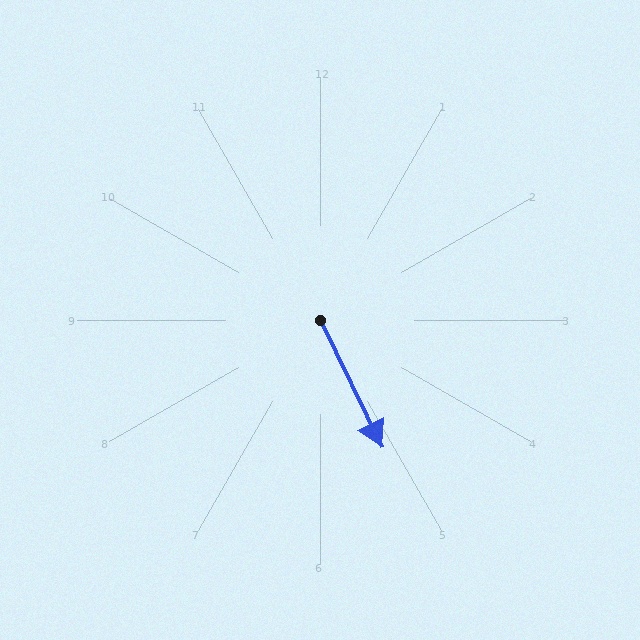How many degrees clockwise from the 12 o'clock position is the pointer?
Approximately 154 degrees.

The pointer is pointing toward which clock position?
Roughly 5 o'clock.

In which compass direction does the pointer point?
Southeast.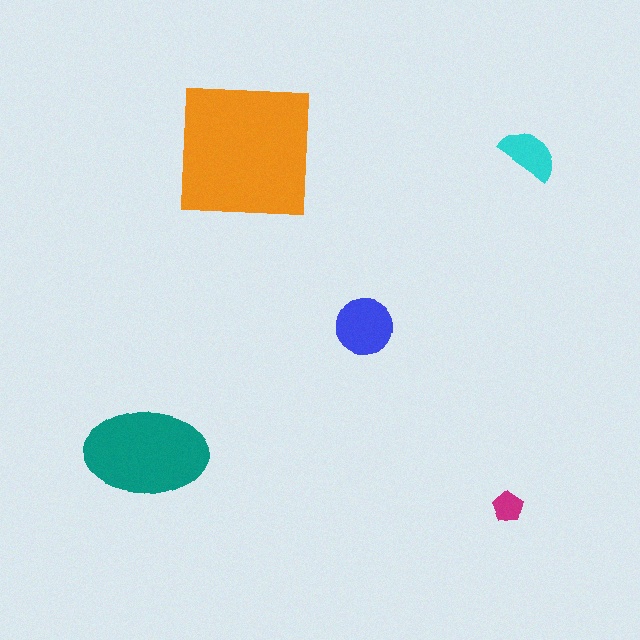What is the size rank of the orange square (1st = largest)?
1st.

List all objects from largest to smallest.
The orange square, the teal ellipse, the blue circle, the cyan semicircle, the magenta pentagon.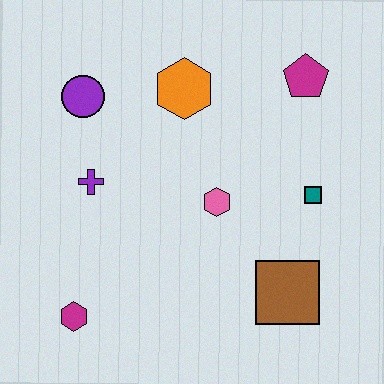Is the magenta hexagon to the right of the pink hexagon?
No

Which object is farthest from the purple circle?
The brown square is farthest from the purple circle.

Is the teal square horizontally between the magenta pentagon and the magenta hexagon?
No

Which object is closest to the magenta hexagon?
The purple cross is closest to the magenta hexagon.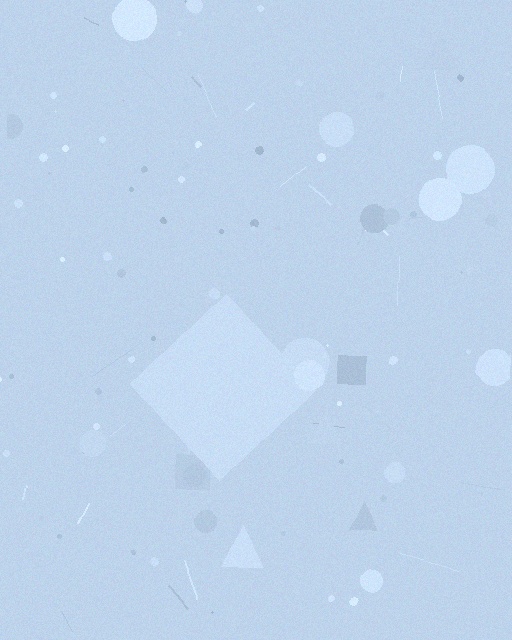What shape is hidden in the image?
A diamond is hidden in the image.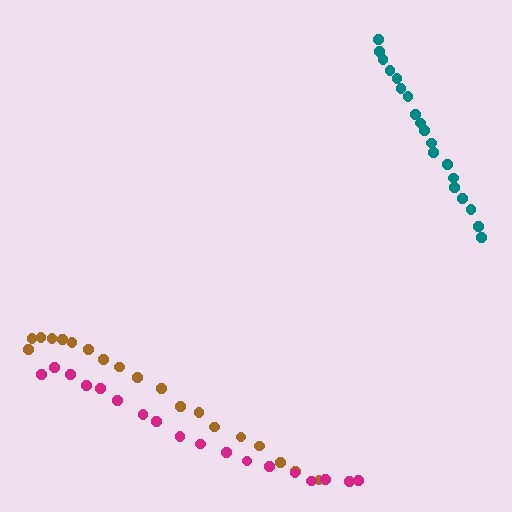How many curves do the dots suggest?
There are 3 distinct paths.